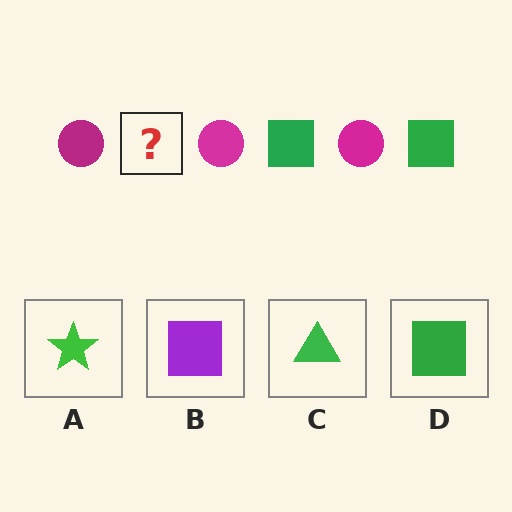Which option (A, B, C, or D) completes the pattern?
D.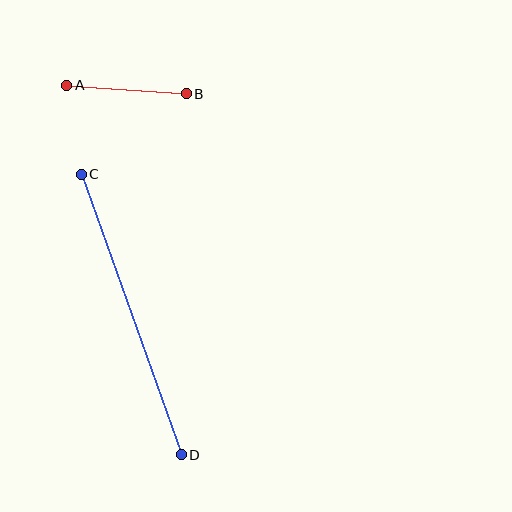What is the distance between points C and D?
The distance is approximately 298 pixels.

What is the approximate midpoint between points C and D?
The midpoint is at approximately (131, 314) pixels.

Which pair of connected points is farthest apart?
Points C and D are farthest apart.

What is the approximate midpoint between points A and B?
The midpoint is at approximately (127, 89) pixels.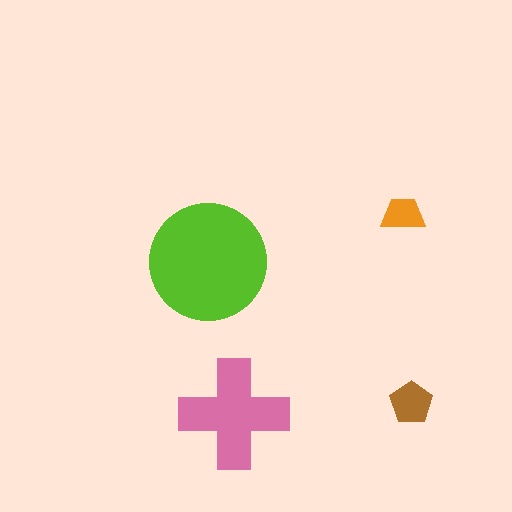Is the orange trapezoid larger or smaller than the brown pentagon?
Smaller.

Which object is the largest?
The lime circle.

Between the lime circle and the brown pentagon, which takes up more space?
The lime circle.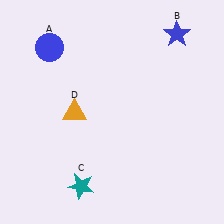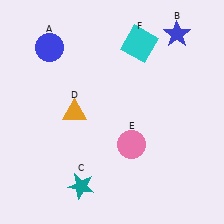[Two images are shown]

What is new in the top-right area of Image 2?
A cyan square (F) was added in the top-right area of Image 2.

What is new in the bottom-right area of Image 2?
A pink circle (E) was added in the bottom-right area of Image 2.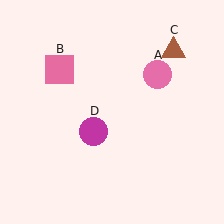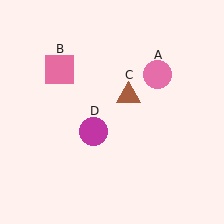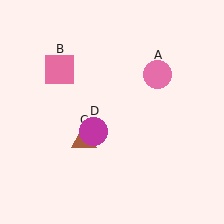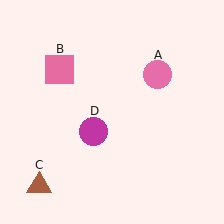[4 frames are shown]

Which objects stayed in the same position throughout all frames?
Pink circle (object A) and pink square (object B) and magenta circle (object D) remained stationary.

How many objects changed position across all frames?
1 object changed position: brown triangle (object C).